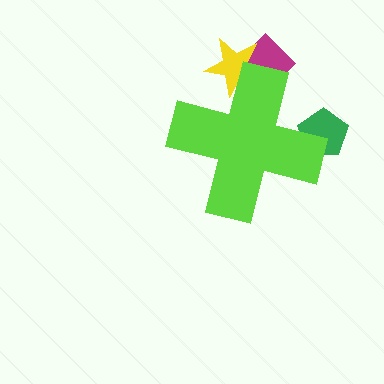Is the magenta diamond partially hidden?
Yes, the magenta diamond is partially hidden behind the lime cross.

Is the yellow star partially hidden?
Yes, the yellow star is partially hidden behind the lime cross.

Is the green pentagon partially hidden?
Yes, the green pentagon is partially hidden behind the lime cross.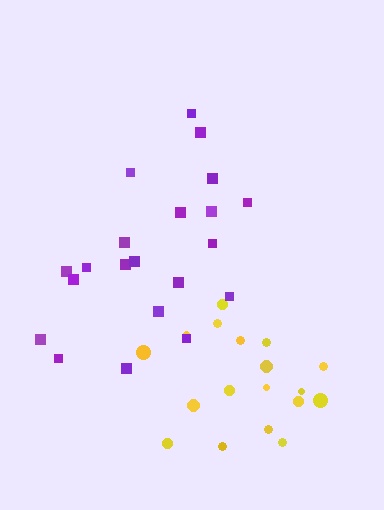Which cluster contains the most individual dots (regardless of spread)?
Purple (21).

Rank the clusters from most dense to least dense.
yellow, purple.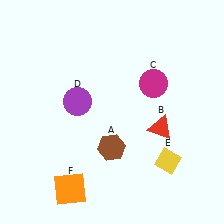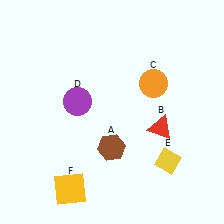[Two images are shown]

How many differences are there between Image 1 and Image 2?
There are 2 differences between the two images.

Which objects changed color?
C changed from magenta to orange. F changed from orange to yellow.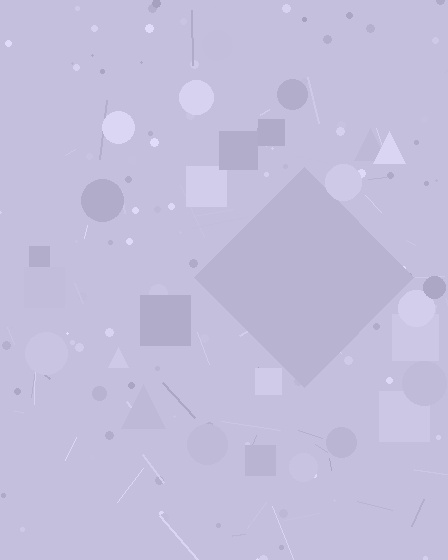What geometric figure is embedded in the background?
A diamond is embedded in the background.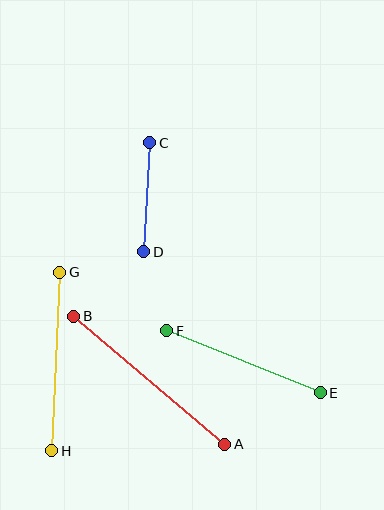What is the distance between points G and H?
The distance is approximately 179 pixels.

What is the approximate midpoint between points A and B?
The midpoint is at approximately (149, 380) pixels.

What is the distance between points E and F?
The distance is approximately 165 pixels.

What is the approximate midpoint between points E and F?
The midpoint is at approximately (244, 362) pixels.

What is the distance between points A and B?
The distance is approximately 198 pixels.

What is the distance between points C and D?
The distance is approximately 109 pixels.